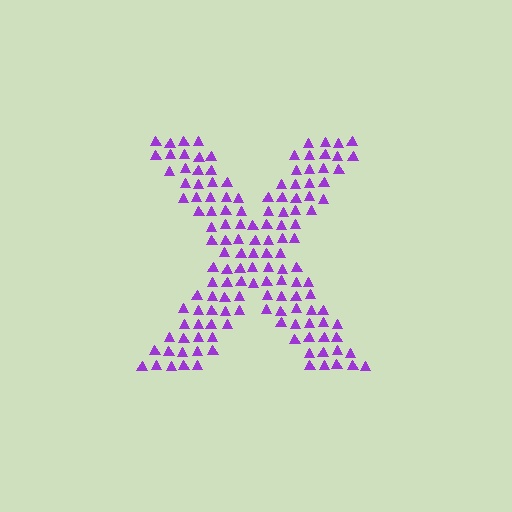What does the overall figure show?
The overall figure shows the letter X.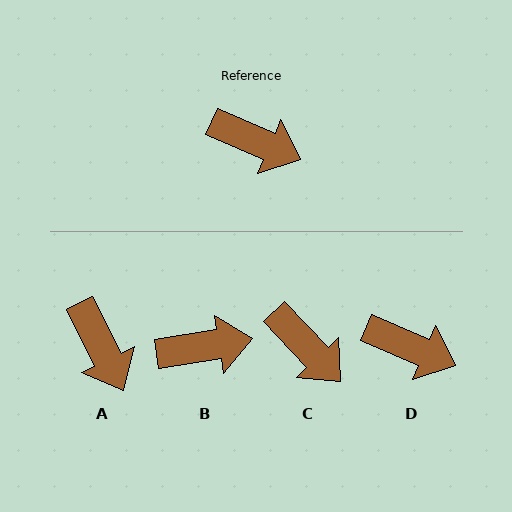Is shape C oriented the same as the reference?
No, it is off by about 23 degrees.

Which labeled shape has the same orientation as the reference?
D.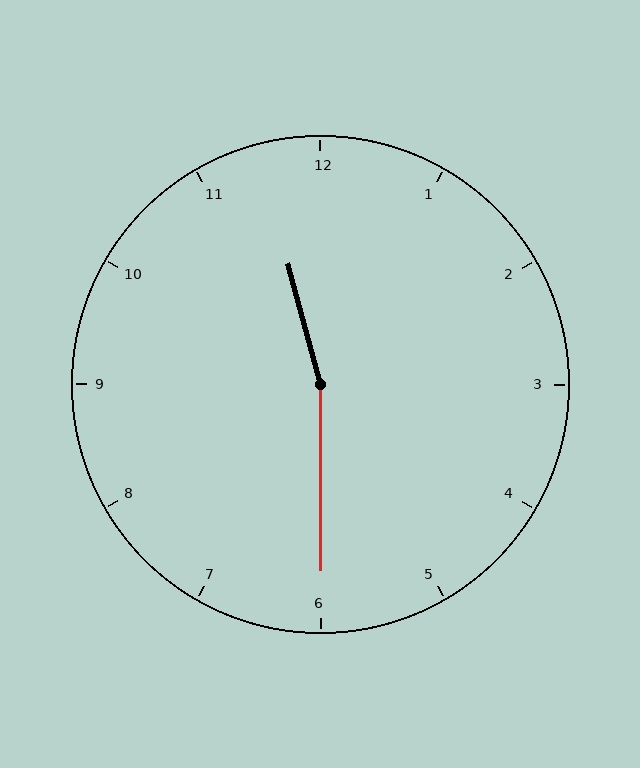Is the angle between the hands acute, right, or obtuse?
It is obtuse.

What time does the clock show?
11:30.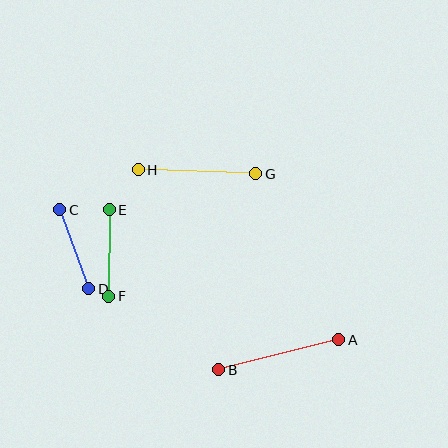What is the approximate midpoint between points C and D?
The midpoint is at approximately (74, 249) pixels.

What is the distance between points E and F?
The distance is approximately 86 pixels.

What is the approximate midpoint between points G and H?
The midpoint is at approximately (197, 172) pixels.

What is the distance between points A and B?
The distance is approximately 124 pixels.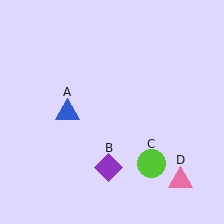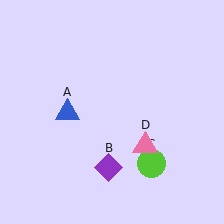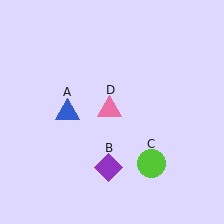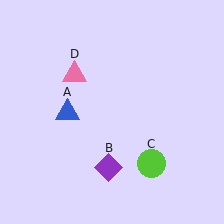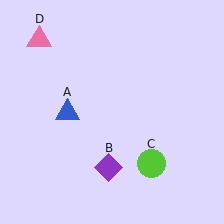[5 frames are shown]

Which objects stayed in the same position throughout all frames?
Blue triangle (object A) and purple diamond (object B) and lime circle (object C) remained stationary.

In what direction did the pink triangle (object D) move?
The pink triangle (object D) moved up and to the left.